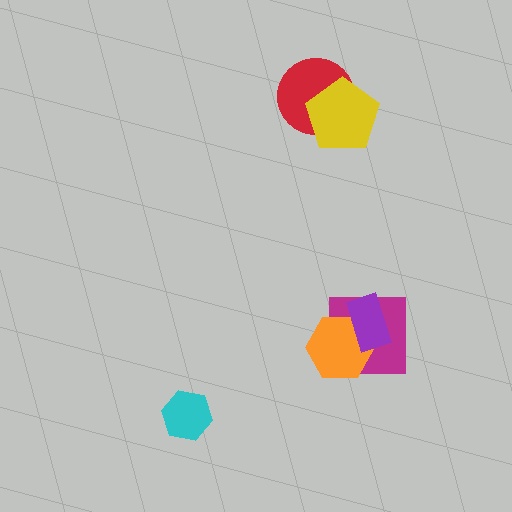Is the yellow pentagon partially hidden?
No, no other shape covers it.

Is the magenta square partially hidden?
Yes, it is partially covered by another shape.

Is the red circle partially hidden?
Yes, it is partially covered by another shape.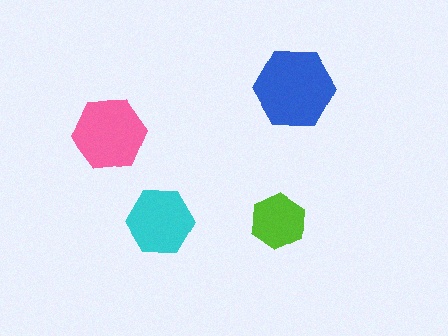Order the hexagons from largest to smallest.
the blue one, the pink one, the cyan one, the lime one.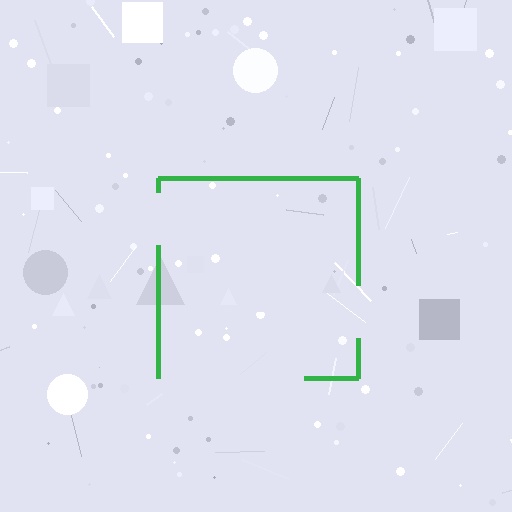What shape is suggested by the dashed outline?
The dashed outline suggests a square.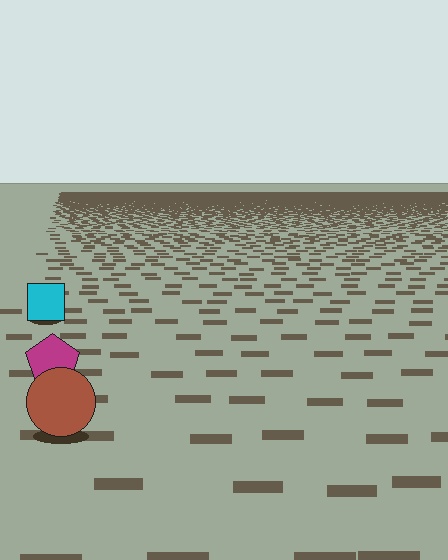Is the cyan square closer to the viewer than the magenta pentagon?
No. The magenta pentagon is closer — you can tell from the texture gradient: the ground texture is coarser near it.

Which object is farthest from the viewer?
The cyan square is farthest from the viewer. It appears smaller and the ground texture around it is denser.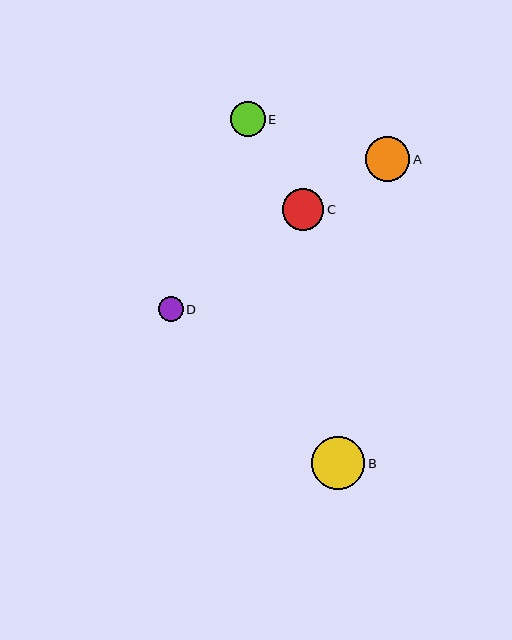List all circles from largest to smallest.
From largest to smallest: B, A, C, E, D.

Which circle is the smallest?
Circle D is the smallest with a size of approximately 25 pixels.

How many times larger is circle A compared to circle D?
Circle A is approximately 1.8 times the size of circle D.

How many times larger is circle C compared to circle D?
Circle C is approximately 1.7 times the size of circle D.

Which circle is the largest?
Circle B is the largest with a size of approximately 54 pixels.